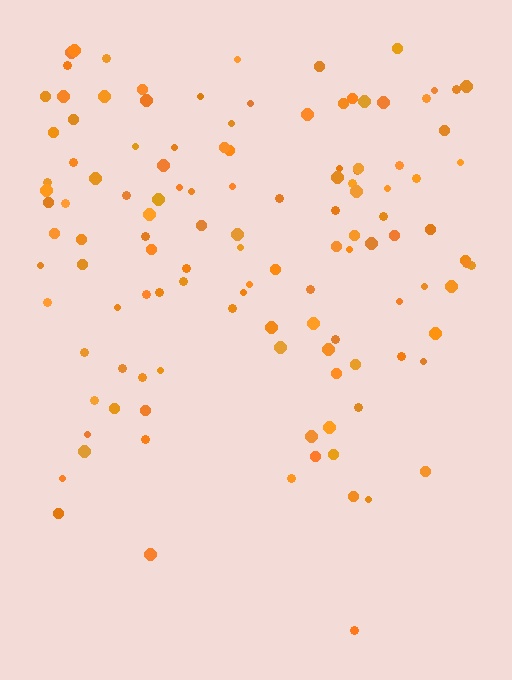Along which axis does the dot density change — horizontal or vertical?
Vertical.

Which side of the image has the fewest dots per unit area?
The bottom.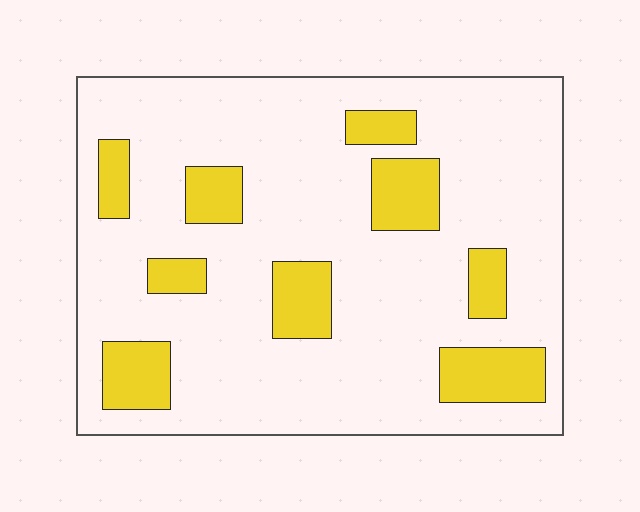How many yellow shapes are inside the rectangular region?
9.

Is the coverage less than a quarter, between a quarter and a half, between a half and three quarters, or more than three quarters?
Less than a quarter.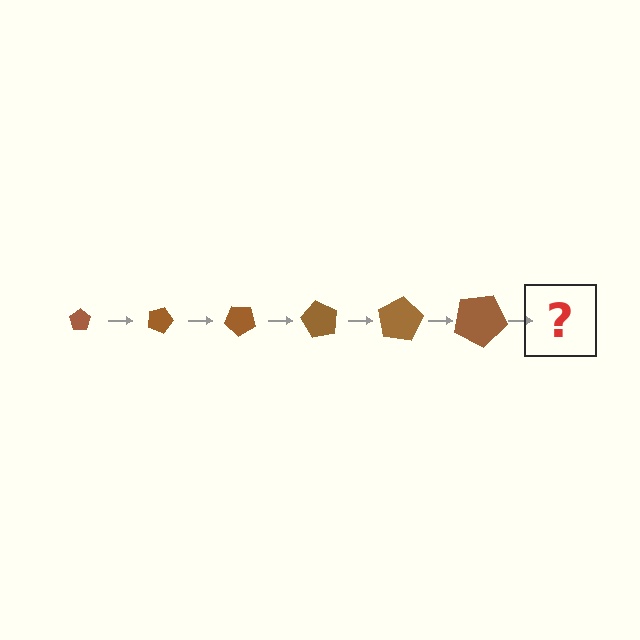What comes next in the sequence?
The next element should be a pentagon, larger than the previous one and rotated 120 degrees from the start.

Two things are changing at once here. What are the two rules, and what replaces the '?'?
The two rules are that the pentagon grows larger each step and it rotates 20 degrees each step. The '?' should be a pentagon, larger than the previous one and rotated 120 degrees from the start.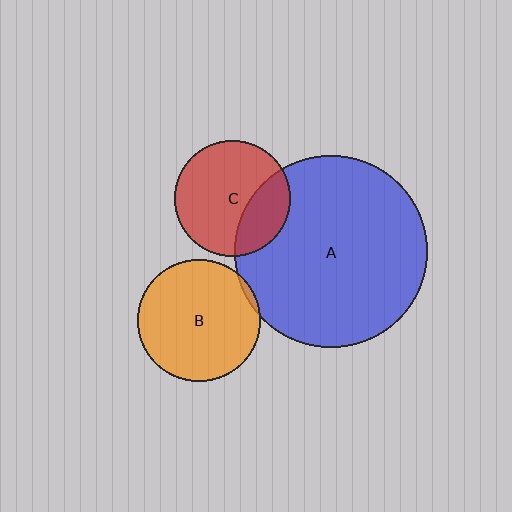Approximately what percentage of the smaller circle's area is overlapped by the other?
Approximately 5%.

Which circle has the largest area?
Circle A (blue).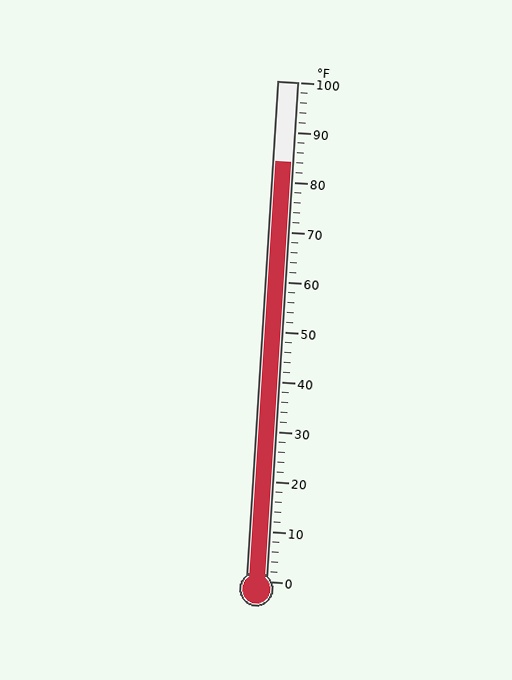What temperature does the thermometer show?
The thermometer shows approximately 84°F.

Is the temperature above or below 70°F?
The temperature is above 70°F.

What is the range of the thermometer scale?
The thermometer scale ranges from 0°F to 100°F.